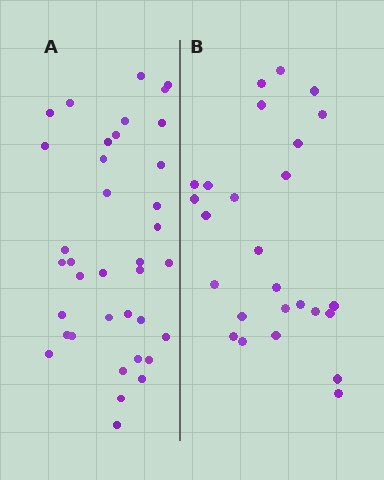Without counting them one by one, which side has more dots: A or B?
Region A (the left region) has more dots.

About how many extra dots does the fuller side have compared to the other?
Region A has roughly 12 or so more dots than region B.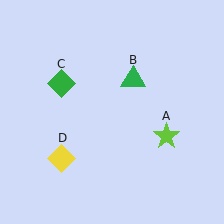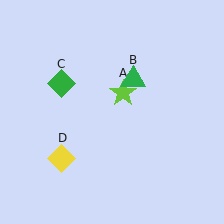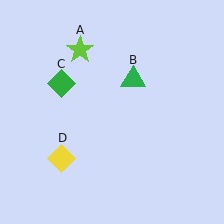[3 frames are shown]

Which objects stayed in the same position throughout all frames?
Green triangle (object B) and green diamond (object C) and yellow diamond (object D) remained stationary.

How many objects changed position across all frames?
1 object changed position: lime star (object A).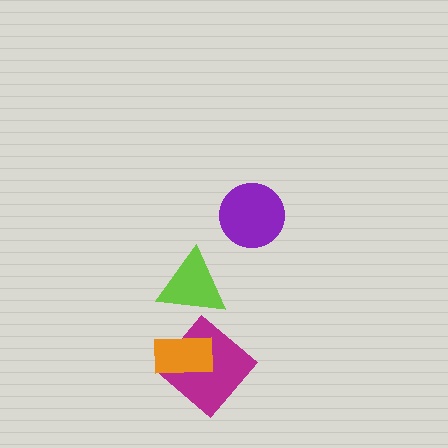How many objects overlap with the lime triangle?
0 objects overlap with the lime triangle.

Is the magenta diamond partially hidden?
Yes, it is partially covered by another shape.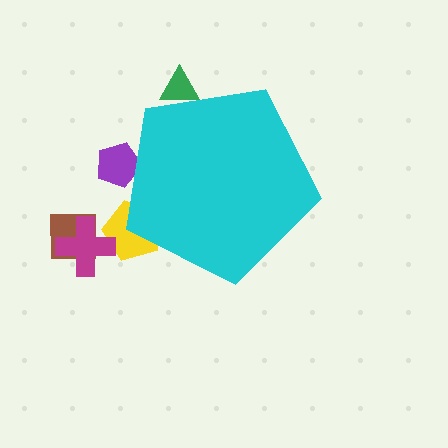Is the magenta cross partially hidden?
No, the magenta cross is fully visible.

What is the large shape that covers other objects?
A cyan pentagon.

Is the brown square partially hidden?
No, the brown square is fully visible.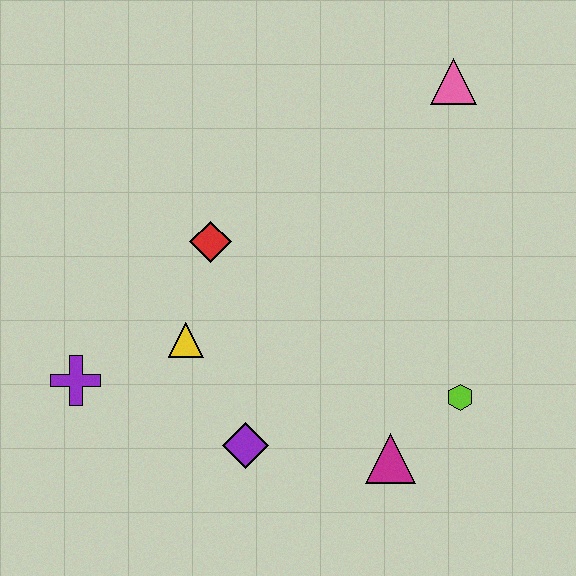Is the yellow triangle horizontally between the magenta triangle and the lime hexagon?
No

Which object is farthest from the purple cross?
The pink triangle is farthest from the purple cross.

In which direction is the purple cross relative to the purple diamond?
The purple cross is to the left of the purple diamond.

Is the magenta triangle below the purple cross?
Yes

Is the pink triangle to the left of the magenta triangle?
No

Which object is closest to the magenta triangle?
The lime hexagon is closest to the magenta triangle.